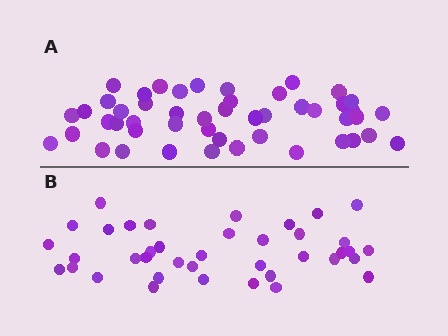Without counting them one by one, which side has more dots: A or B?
Region A (the top region) has more dots.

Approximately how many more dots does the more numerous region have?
Region A has roughly 8 or so more dots than region B.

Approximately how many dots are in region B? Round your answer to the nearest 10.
About 40 dots. (The exact count is 39, which rounds to 40.)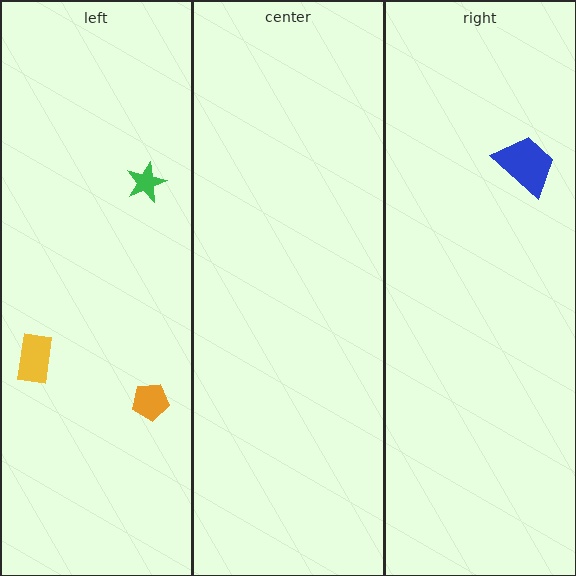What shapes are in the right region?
The blue trapezoid.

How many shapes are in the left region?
3.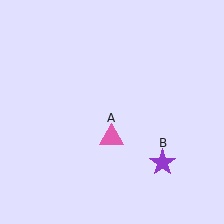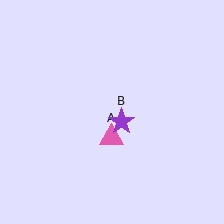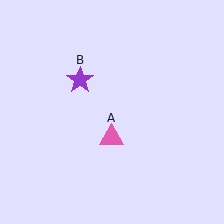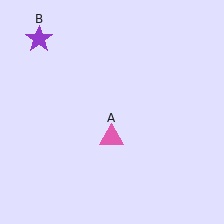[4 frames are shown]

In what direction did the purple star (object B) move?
The purple star (object B) moved up and to the left.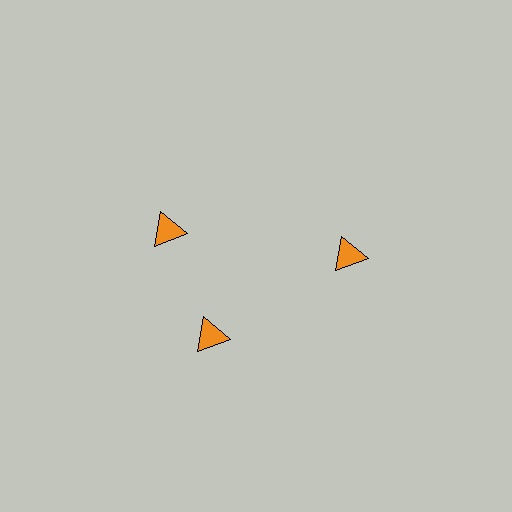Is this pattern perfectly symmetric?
No. The 3 orange triangles are arranged in a ring, but one element near the 11 o'clock position is rotated out of alignment along the ring, breaking the 3-fold rotational symmetry.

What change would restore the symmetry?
The symmetry would be restored by rotating it back into even spacing with its neighbors so that all 3 triangles sit at equal angles and equal distance from the center.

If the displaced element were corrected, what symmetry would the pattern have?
It would have 3-fold rotational symmetry — the pattern would map onto itself every 120 degrees.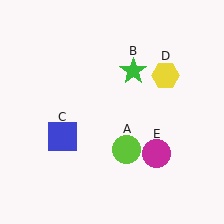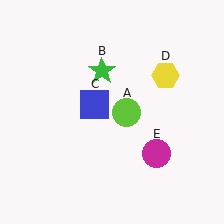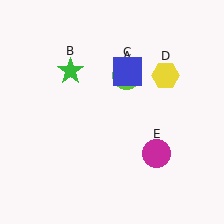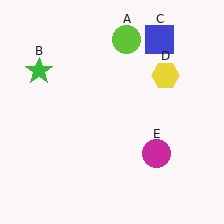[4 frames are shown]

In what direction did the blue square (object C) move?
The blue square (object C) moved up and to the right.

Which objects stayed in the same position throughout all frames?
Yellow hexagon (object D) and magenta circle (object E) remained stationary.